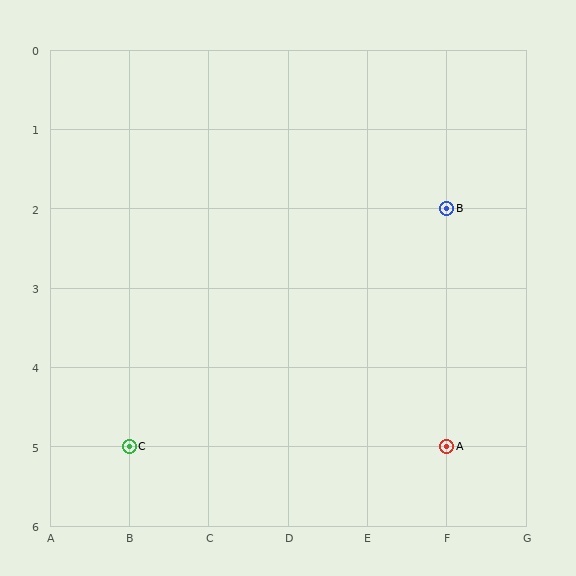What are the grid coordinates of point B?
Point B is at grid coordinates (F, 2).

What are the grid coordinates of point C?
Point C is at grid coordinates (B, 5).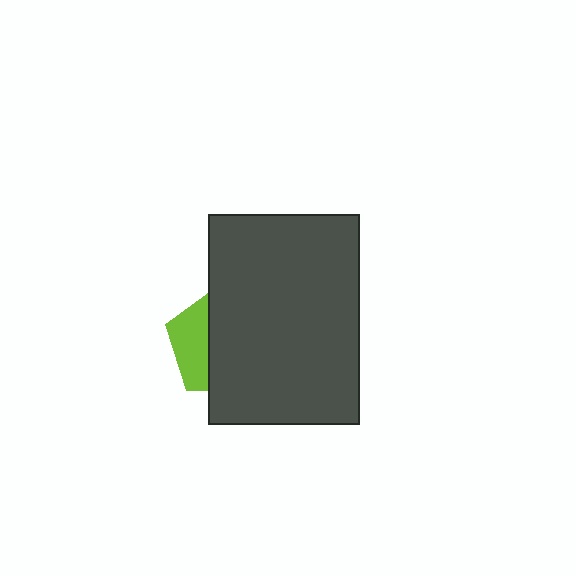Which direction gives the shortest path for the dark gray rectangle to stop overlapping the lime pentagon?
Moving right gives the shortest separation.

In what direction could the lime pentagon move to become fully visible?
The lime pentagon could move left. That would shift it out from behind the dark gray rectangle entirely.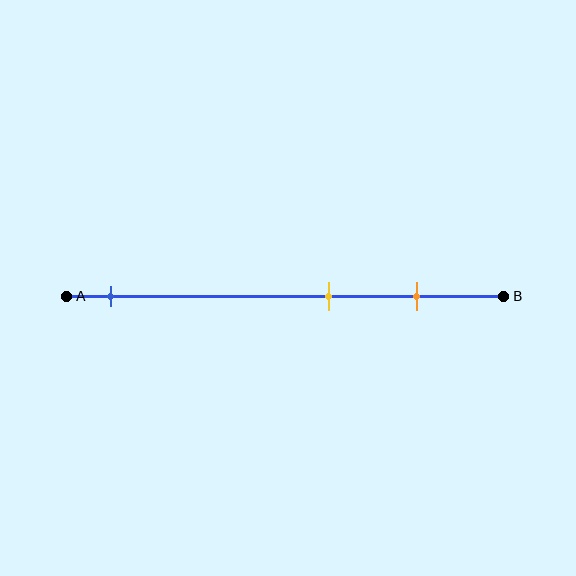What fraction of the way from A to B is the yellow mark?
The yellow mark is approximately 60% (0.6) of the way from A to B.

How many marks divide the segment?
There are 3 marks dividing the segment.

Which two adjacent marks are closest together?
The yellow and orange marks are the closest adjacent pair.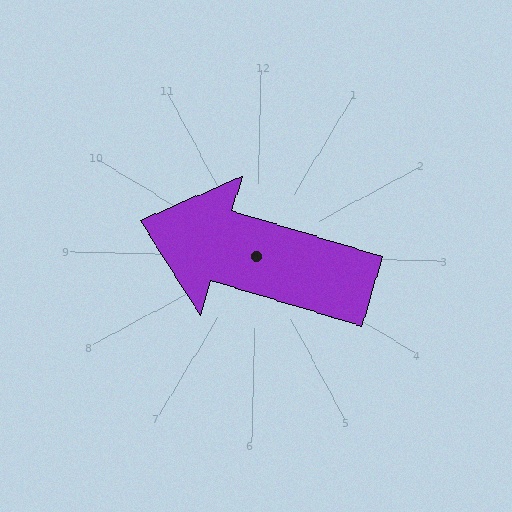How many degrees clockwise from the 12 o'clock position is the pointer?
Approximately 285 degrees.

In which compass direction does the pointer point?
West.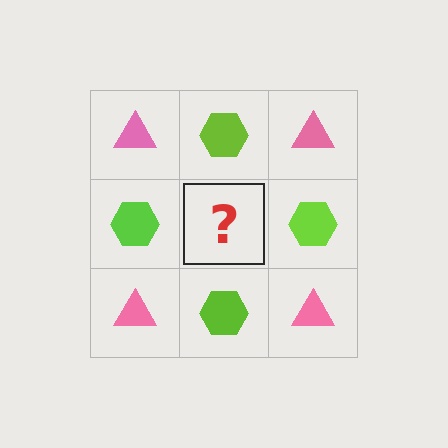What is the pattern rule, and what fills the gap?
The rule is that it alternates pink triangle and lime hexagon in a checkerboard pattern. The gap should be filled with a pink triangle.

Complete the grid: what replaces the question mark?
The question mark should be replaced with a pink triangle.